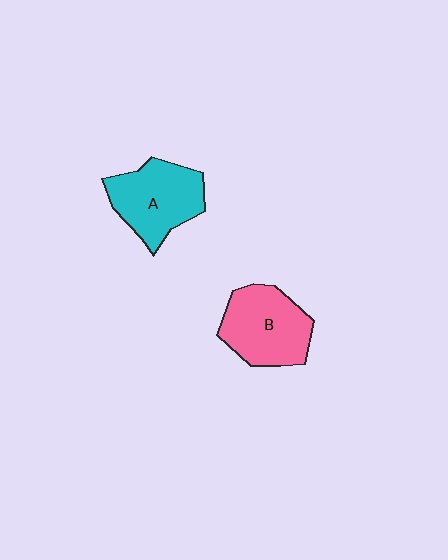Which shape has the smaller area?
Shape A (cyan).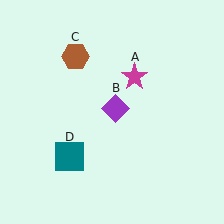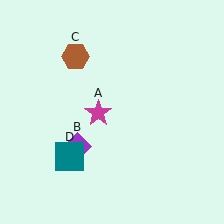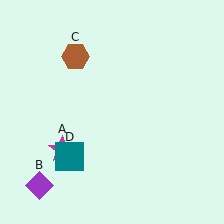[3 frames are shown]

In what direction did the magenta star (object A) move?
The magenta star (object A) moved down and to the left.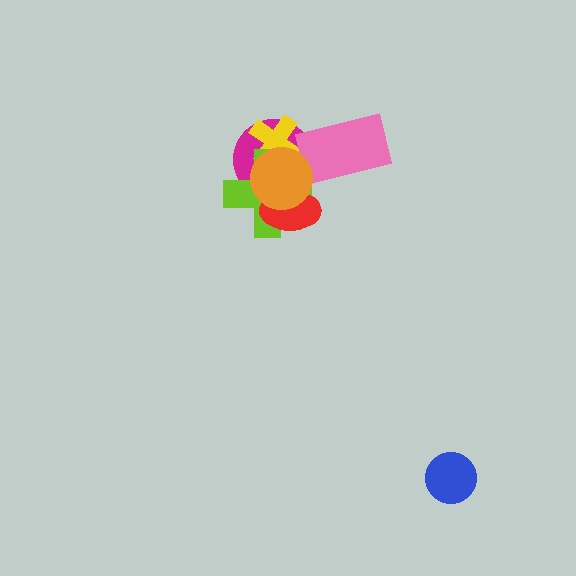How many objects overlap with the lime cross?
4 objects overlap with the lime cross.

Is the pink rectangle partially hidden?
No, no other shape covers it.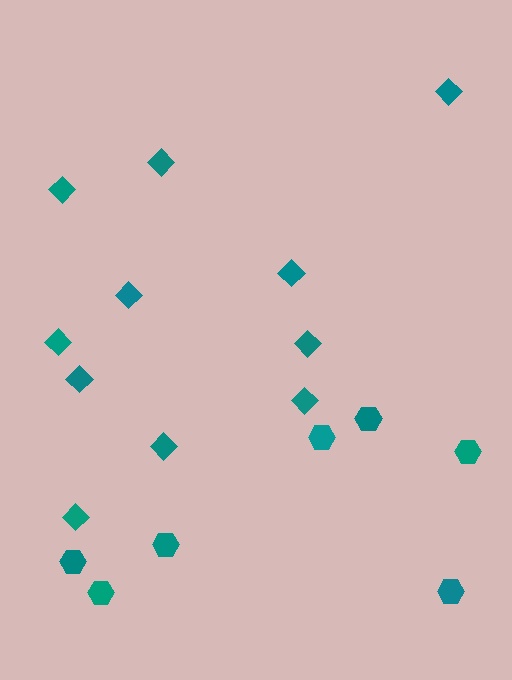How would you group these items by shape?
There are 2 groups: one group of diamonds (11) and one group of hexagons (7).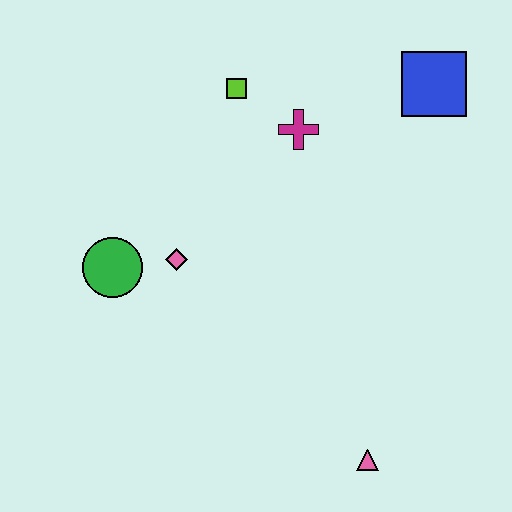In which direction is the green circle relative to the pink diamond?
The green circle is to the left of the pink diamond.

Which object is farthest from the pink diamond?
The blue square is farthest from the pink diamond.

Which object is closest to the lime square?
The magenta cross is closest to the lime square.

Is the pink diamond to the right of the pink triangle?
No